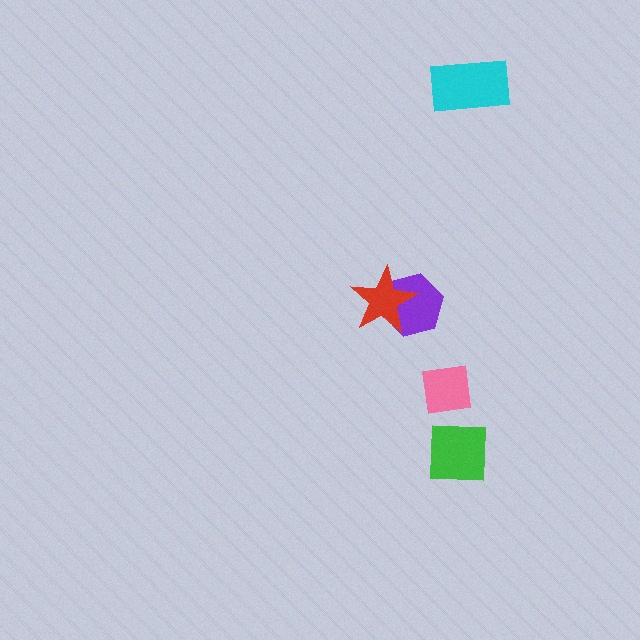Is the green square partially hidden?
No, no other shape covers it.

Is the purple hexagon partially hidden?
Yes, it is partially covered by another shape.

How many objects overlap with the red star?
1 object overlaps with the red star.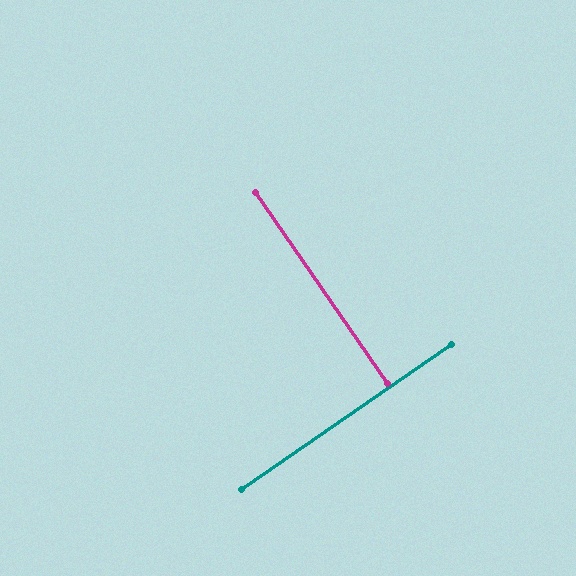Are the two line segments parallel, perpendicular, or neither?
Perpendicular — they meet at approximately 90°.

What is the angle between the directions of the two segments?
Approximately 90 degrees.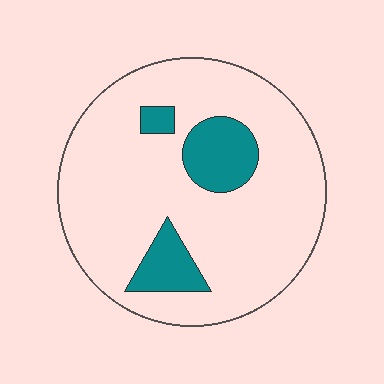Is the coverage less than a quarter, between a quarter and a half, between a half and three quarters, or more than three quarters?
Less than a quarter.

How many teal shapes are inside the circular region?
3.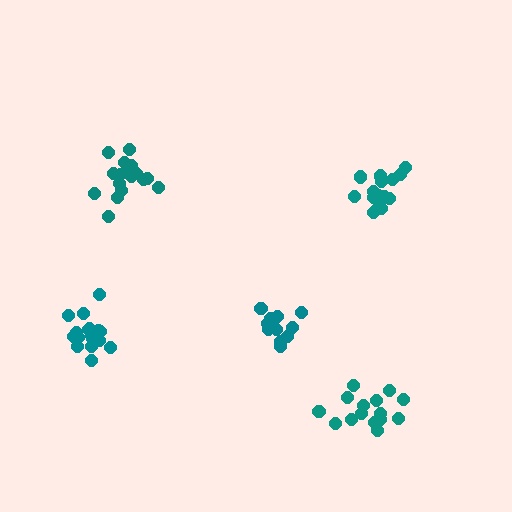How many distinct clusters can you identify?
There are 5 distinct clusters.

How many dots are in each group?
Group 1: 16 dots, Group 2: 18 dots, Group 3: 17 dots, Group 4: 12 dots, Group 5: 15 dots (78 total).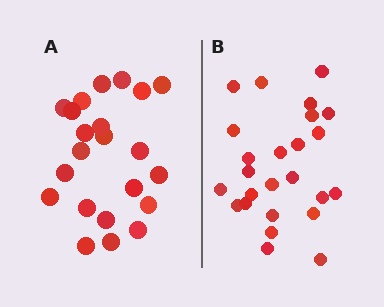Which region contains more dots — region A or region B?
Region B (the right region) has more dots.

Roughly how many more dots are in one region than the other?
Region B has just a few more — roughly 2 or 3 more dots than region A.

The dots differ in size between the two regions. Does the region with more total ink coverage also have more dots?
No. Region A has more total ink coverage because its dots are larger, but region B actually contains more individual dots. Total area can be misleading — the number of items is what matters here.